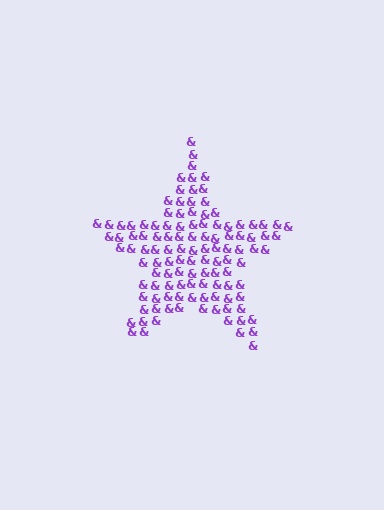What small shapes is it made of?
It is made of small ampersands.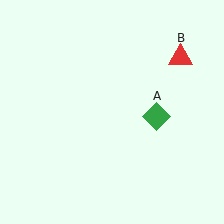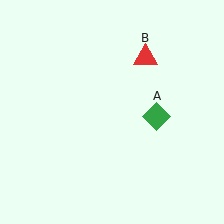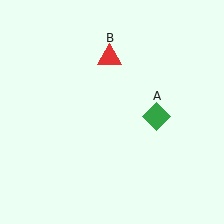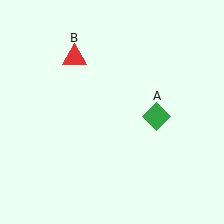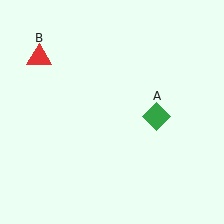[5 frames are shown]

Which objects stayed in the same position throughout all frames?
Green diamond (object A) remained stationary.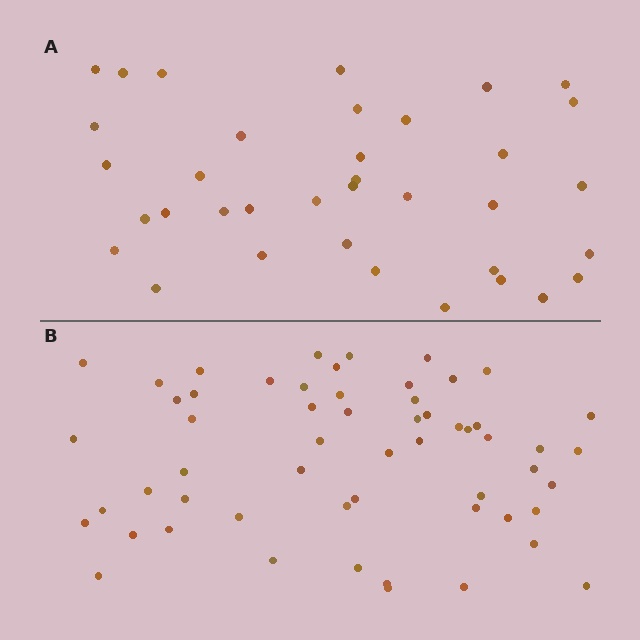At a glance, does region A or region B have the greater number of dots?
Region B (the bottom region) has more dots.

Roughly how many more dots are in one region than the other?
Region B has approximately 20 more dots than region A.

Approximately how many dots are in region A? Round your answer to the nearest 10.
About 40 dots. (The exact count is 36, which rounds to 40.)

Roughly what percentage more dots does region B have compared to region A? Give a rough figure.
About 60% more.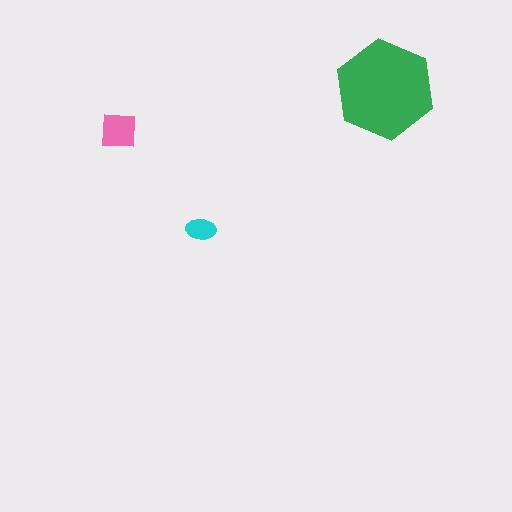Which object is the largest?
The green hexagon.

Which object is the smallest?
The cyan ellipse.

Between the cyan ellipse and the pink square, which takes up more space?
The pink square.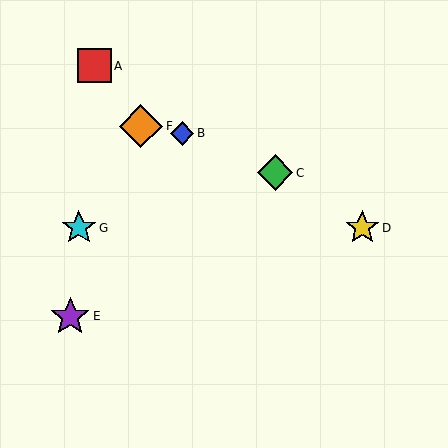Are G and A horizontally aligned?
No, G is at y≈228 and A is at y≈66.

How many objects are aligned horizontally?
2 objects (D, G) are aligned horizontally.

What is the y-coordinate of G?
Object G is at y≈228.